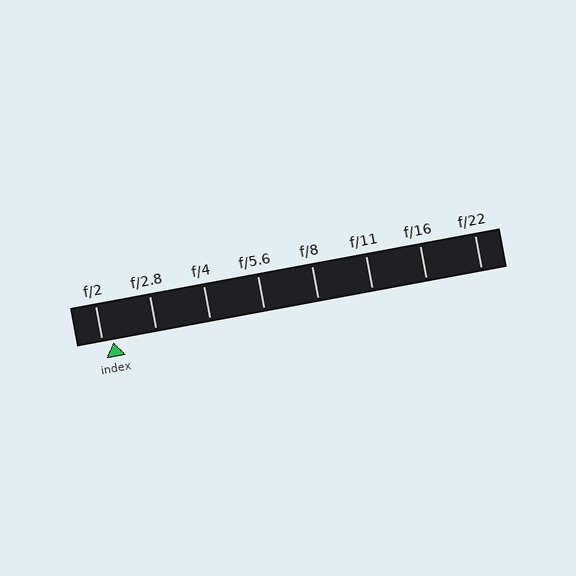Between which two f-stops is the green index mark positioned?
The index mark is between f/2 and f/2.8.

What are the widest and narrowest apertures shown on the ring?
The widest aperture shown is f/2 and the narrowest is f/22.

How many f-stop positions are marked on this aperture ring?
There are 8 f-stop positions marked.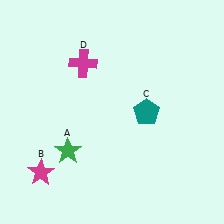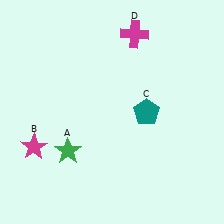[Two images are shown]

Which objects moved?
The objects that moved are: the magenta star (B), the magenta cross (D).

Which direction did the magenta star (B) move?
The magenta star (B) moved up.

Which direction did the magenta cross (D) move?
The magenta cross (D) moved right.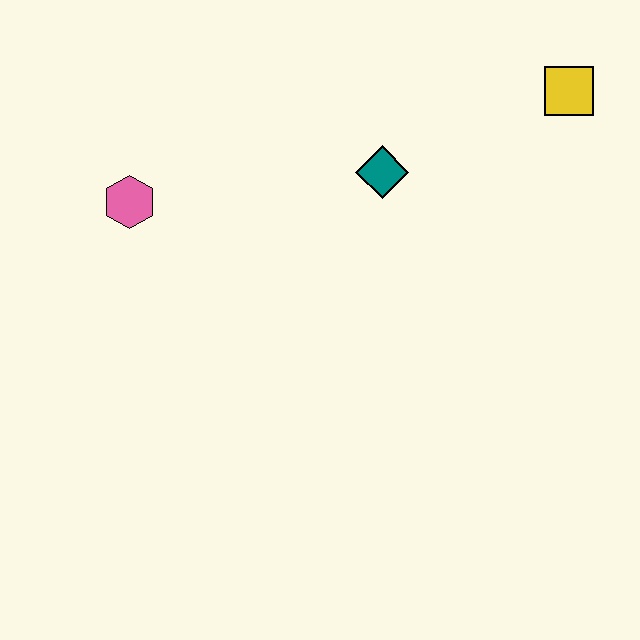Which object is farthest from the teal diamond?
The pink hexagon is farthest from the teal diamond.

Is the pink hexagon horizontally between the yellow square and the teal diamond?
No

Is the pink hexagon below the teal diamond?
Yes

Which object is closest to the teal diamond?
The yellow square is closest to the teal diamond.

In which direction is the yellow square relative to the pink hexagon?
The yellow square is to the right of the pink hexagon.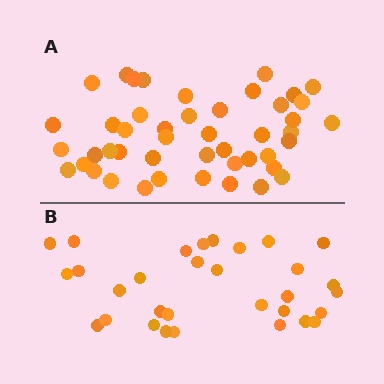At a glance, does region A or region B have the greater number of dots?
Region A (the top region) has more dots.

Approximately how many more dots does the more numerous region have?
Region A has approximately 15 more dots than region B.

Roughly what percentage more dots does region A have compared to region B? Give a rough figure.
About 50% more.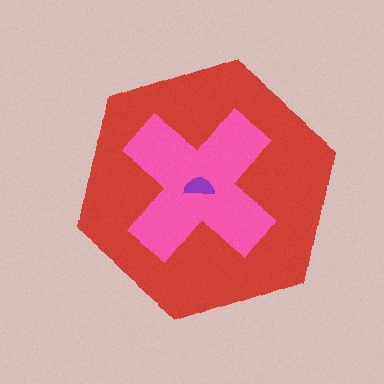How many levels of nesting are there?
3.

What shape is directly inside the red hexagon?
The pink cross.